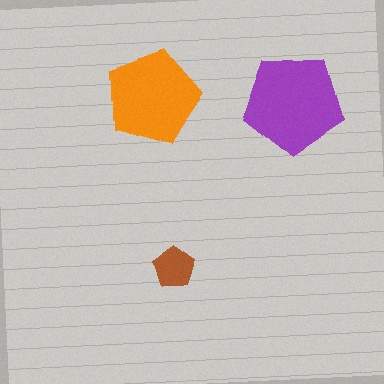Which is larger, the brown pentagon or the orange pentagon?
The orange one.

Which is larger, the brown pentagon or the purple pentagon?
The purple one.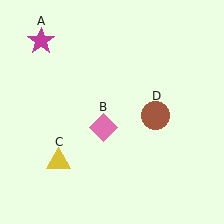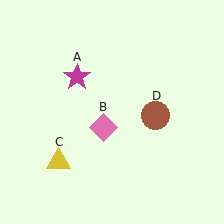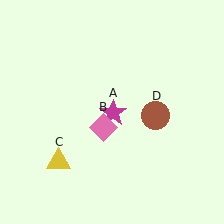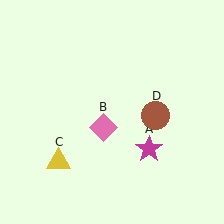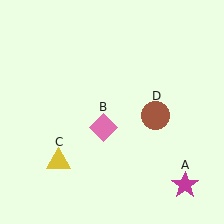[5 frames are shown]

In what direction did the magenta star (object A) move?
The magenta star (object A) moved down and to the right.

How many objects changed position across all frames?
1 object changed position: magenta star (object A).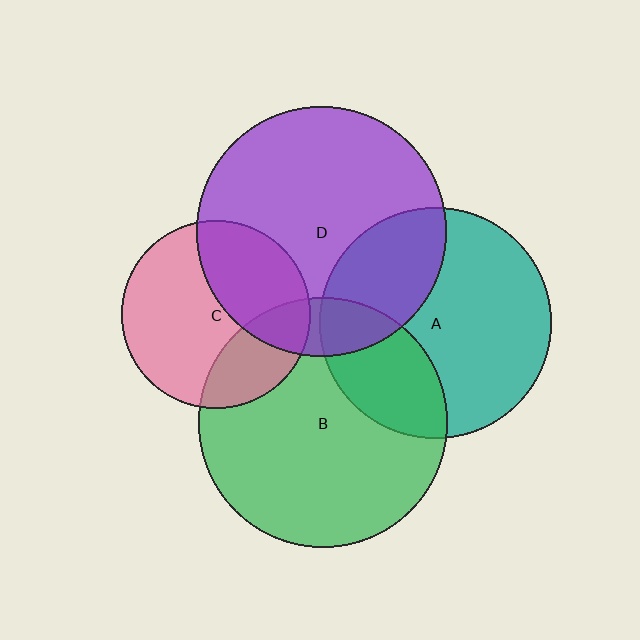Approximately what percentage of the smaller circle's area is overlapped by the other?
Approximately 30%.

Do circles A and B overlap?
Yes.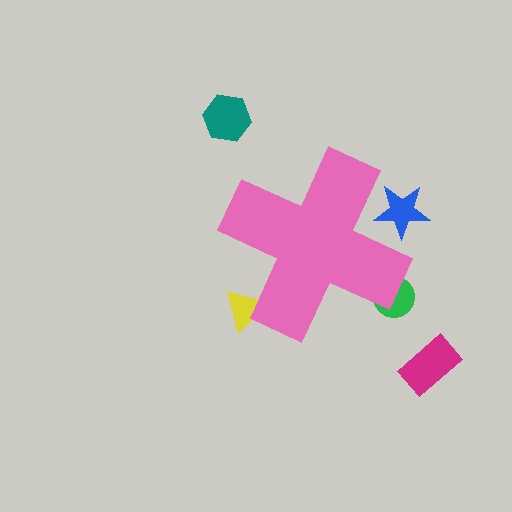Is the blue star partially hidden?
Yes, the blue star is partially hidden behind the pink cross.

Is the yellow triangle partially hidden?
Yes, the yellow triangle is partially hidden behind the pink cross.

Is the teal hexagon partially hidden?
No, the teal hexagon is fully visible.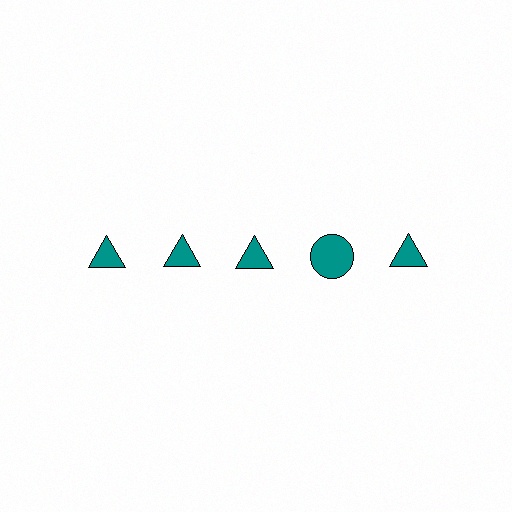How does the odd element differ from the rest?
It has a different shape: circle instead of triangle.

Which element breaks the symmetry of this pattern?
The teal circle in the top row, second from right column breaks the symmetry. All other shapes are teal triangles.